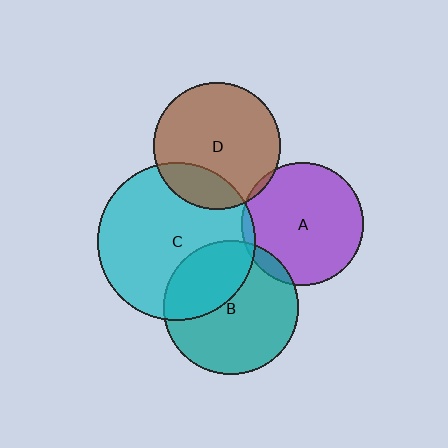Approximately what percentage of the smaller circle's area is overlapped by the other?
Approximately 5%.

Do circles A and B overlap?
Yes.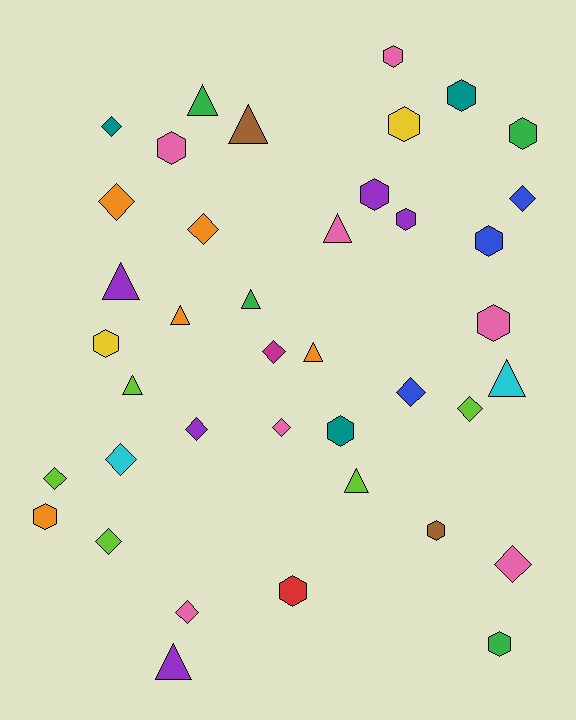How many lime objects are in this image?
There are 5 lime objects.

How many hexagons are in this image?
There are 15 hexagons.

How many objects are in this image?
There are 40 objects.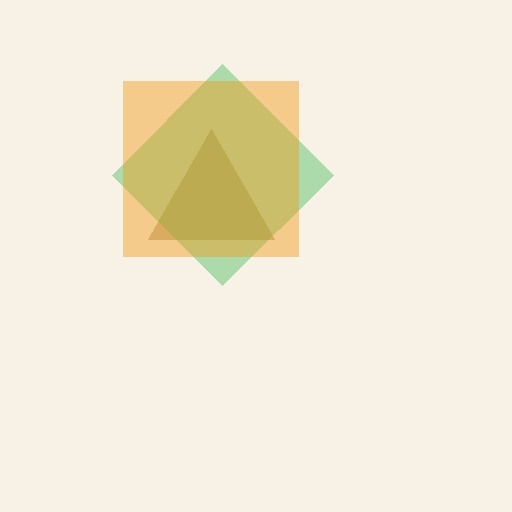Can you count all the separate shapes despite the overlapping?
Yes, there are 3 separate shapes.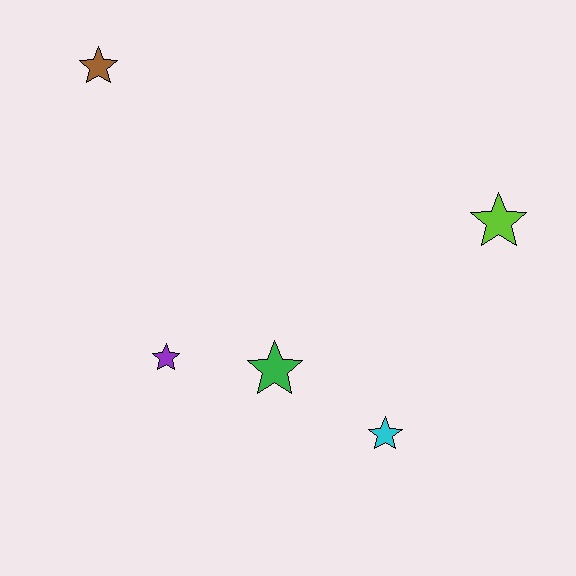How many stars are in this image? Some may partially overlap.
There are 5 stars.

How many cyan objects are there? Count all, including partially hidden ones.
There is 1 cyan object.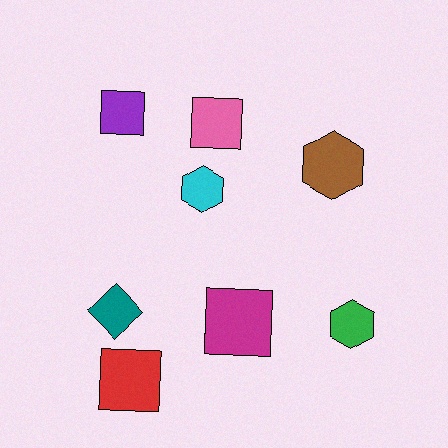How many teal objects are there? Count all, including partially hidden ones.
There is 1 teal object.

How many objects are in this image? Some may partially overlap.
There are 8 objects.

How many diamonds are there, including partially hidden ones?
There is 1 diamond.